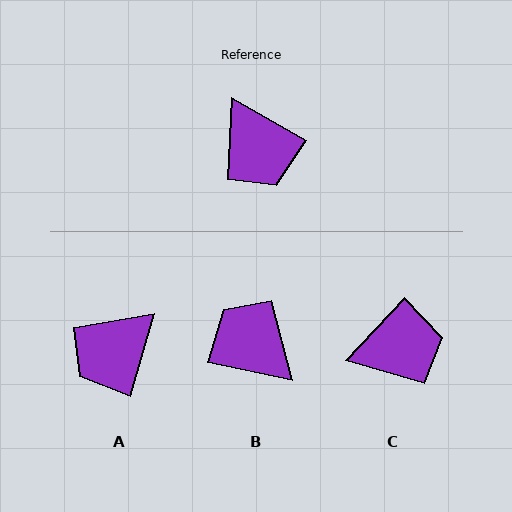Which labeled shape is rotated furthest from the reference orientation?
B, about 163 degrees away.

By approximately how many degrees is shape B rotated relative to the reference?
Approximately 163 degrees clockwise.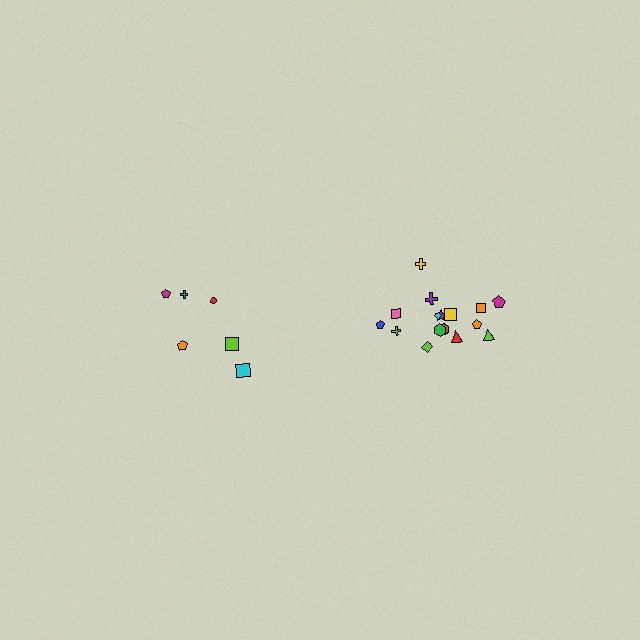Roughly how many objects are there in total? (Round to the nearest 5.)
Roughly 25 objects in total.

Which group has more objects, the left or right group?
The right group.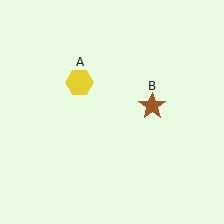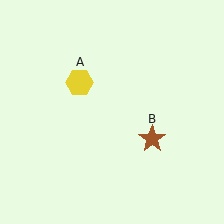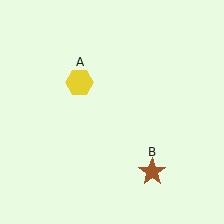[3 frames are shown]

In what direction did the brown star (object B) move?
The brown star (object B) moved down.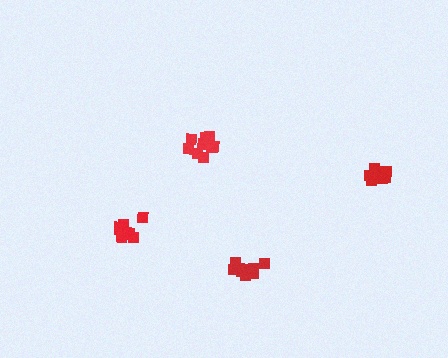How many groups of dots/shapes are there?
There are 4 groups.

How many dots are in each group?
Group 1: 11 dots, Group 2: 9 dots, Group 3: 9 dots, Group 4: 9 dots (38 total).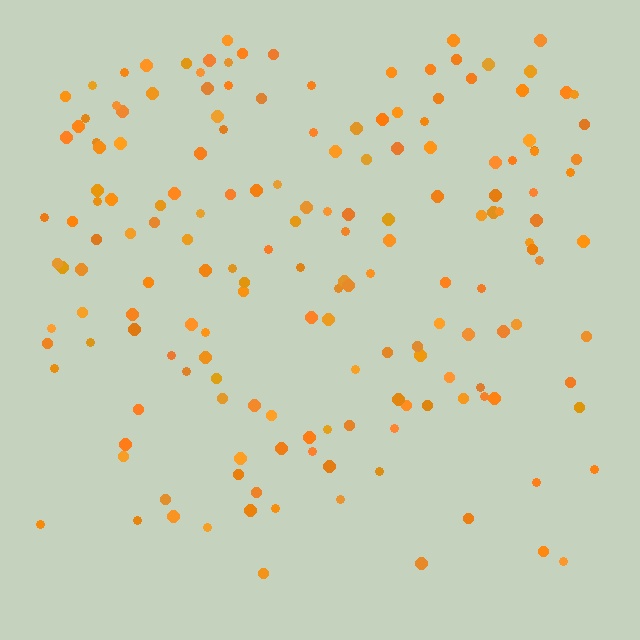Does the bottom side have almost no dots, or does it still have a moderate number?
Still a moderate number, just noticeably fewer than the top.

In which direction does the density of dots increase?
From bottom to top, with the top side densest.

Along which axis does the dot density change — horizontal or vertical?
Vertical.